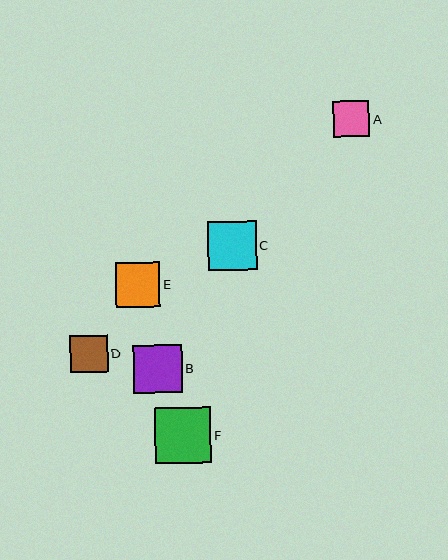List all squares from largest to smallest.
From largest to smallest: F, C, B, E, D, A.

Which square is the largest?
Square F is the largest with a size of approximately 56 pixels.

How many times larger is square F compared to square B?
Square F is approximately 1.2 times the size of square B.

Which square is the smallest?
Square A is the smallest with a size of approximately 36 pixels.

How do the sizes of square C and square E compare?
Square C and square E are approximately the same size.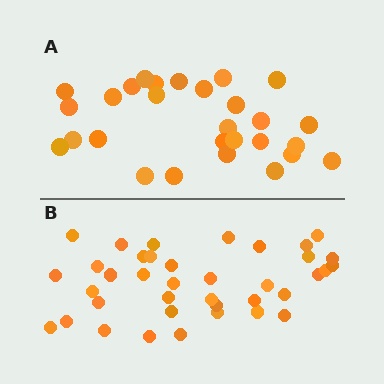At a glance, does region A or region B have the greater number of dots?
Region B (the bottom region) has more dots.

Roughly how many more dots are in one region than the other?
Region B has roughly 10 or so more dots than region A.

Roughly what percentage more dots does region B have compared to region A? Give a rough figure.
About 35% more.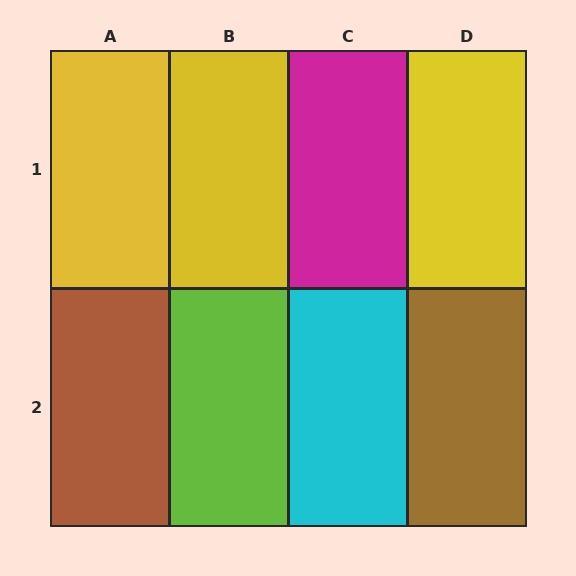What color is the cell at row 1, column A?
Yellow.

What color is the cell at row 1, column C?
Magenta.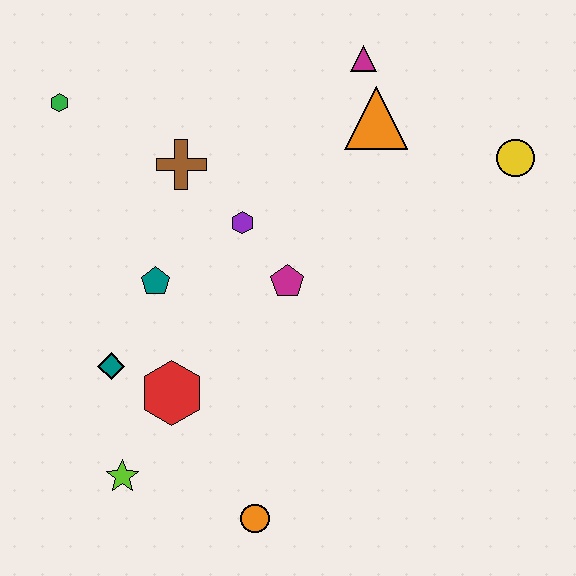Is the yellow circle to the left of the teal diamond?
No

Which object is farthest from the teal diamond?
The yellow circle is farthest from the teal diamond.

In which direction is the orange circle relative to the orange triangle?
The orange circle is below the orange triangle.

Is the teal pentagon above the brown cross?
No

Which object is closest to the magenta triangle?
The orange triangle is closest to the magenta triangle.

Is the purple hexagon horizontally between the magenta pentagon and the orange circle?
No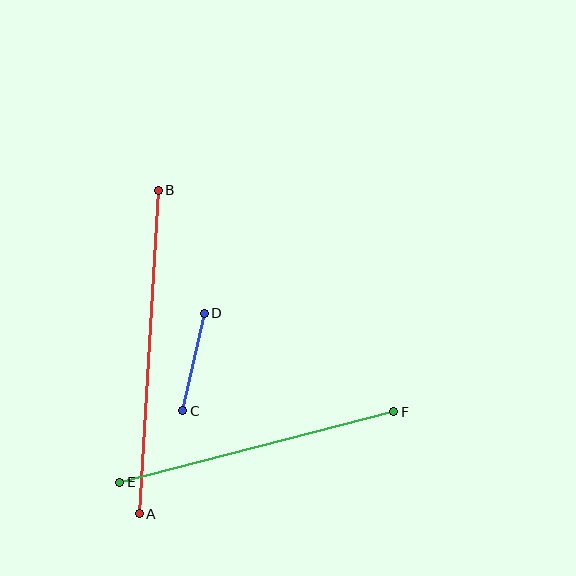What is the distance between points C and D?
The distance is approximately 100 pixels.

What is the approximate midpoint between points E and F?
The midpoint is at approximately (257, 447) pixels.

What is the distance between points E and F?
The distance is approximately 283 pixels.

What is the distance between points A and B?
The distance is approximately 324 pixels.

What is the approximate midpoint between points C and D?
The midpoint is at approximately (193, 362) pixels.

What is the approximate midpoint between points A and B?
The midpoint is at approximately (149, 352) pixels.